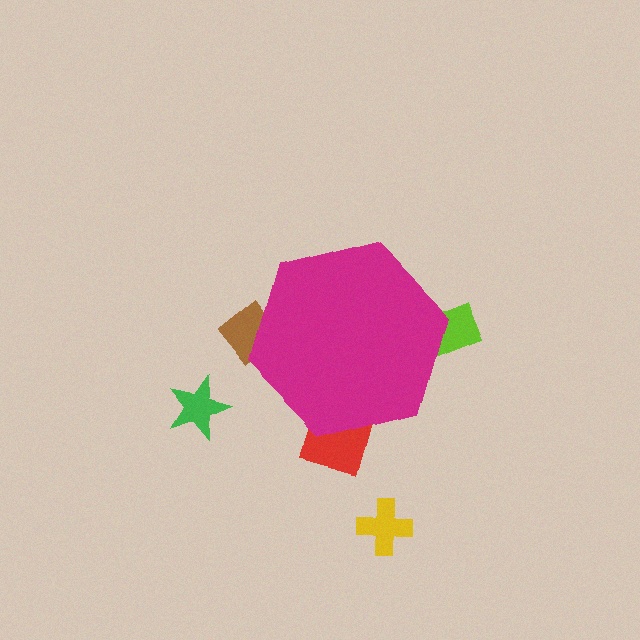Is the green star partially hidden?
No, the green star is fully visible.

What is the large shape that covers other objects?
A magenta hexagon.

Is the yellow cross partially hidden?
No, the yellow cross is fully visible.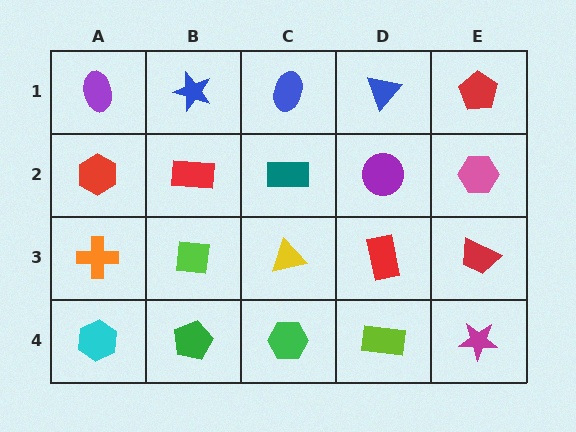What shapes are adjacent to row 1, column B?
A red rectangle (row 2, column B), a purple ellipse (row 1, column A), a blue ellipse (row 1, column C).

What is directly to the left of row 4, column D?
A green hexagon.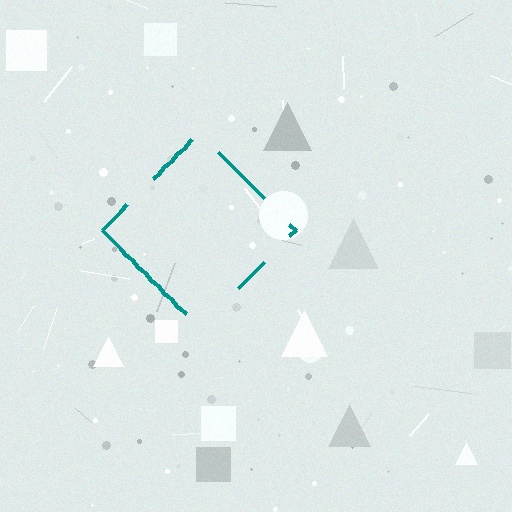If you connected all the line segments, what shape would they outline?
They would outline a diamond.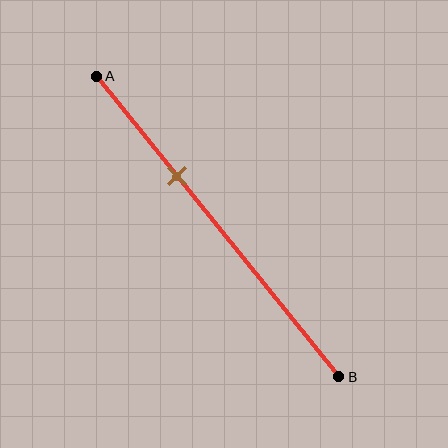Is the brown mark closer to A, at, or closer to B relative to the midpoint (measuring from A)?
The brown mark is closer to point A than the midpoint of segment AB.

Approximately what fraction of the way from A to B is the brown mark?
The brown mark is approximately 35% of the way from A to B.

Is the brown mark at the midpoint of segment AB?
No, the mark is at about 35% from A, not at the 50% midpoint.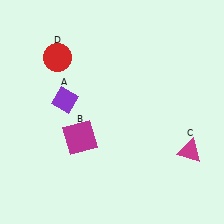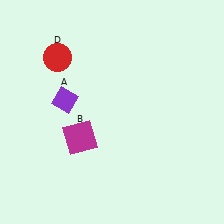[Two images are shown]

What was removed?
The magenta triangle (C) was removed in Image 2.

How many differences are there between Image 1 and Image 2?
There is 1 difference between the two images.